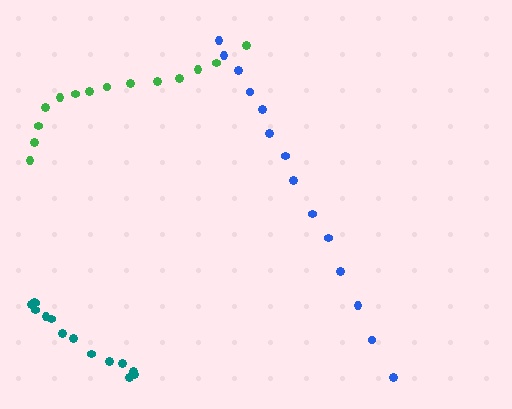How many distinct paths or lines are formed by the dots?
There are 3 distinct paths.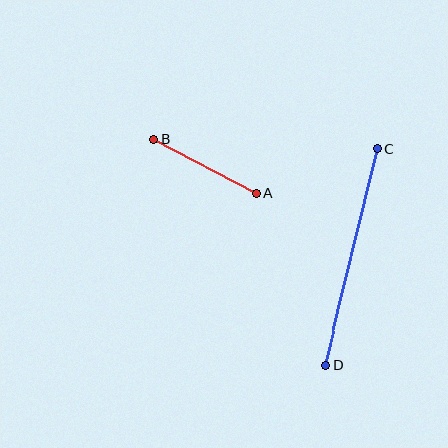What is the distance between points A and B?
The distance is approximately 116 pixels.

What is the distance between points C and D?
The distance is approximately 222 pixels.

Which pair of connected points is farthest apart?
Points C and D are farthest apart.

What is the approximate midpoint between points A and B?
The midpoint is at approximately (205, 166) pixels.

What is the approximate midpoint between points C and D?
The midpoint is at approximately (351, 257) pixels.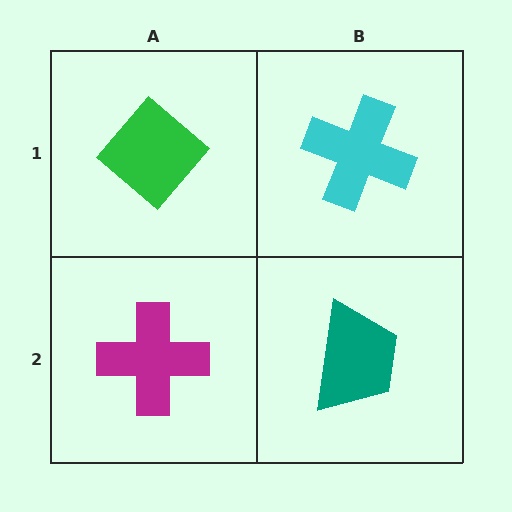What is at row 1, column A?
A green diamond.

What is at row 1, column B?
A cyan cross.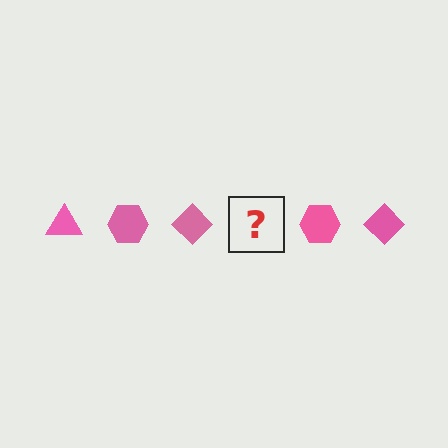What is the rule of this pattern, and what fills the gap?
The rule is that the pattern cycles through triangle, hexagon, diamond shapes in pink. The gap should be filled with a pink triangle.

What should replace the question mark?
The question mark should be replaced with a pink triangle.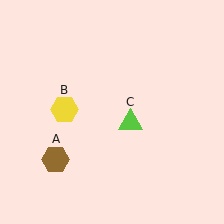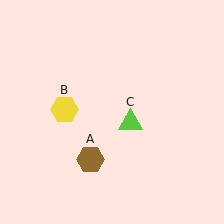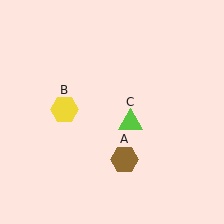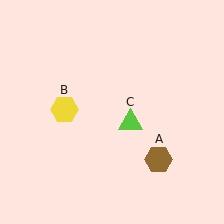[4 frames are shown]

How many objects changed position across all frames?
1 object changed position: brown hexagon (object A).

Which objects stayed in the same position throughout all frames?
Yellow hexagon (object B) and lime triangle (object C) remained stationary.